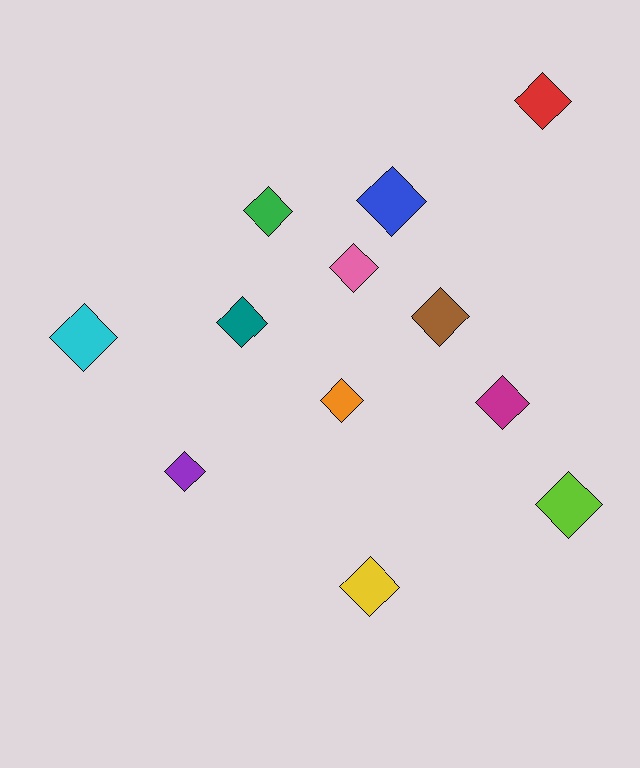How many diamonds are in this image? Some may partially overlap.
There are 12 diamonds.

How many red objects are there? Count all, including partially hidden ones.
There is 1 red object.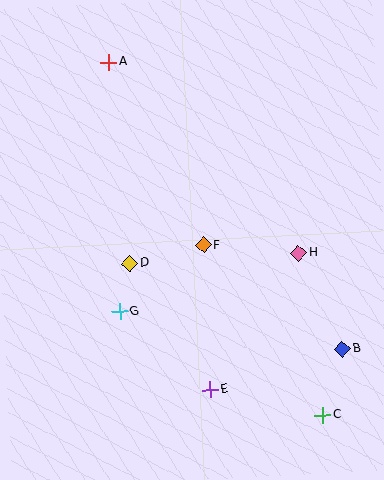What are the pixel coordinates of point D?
Point D is at (130, 263).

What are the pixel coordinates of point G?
Point G is at (120, 311).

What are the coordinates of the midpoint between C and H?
The midpoint between C and H is at (311, 334).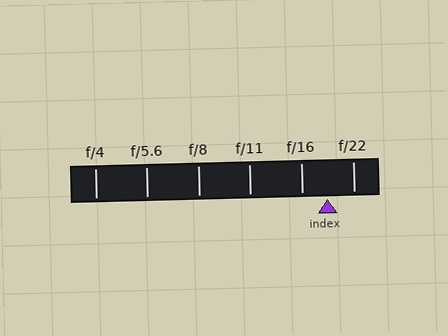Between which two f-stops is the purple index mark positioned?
The index mark is between f/16 and f/22.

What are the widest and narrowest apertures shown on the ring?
The widest aperture shown is f/4 and the narrowest is f/22.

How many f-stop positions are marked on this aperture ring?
There are 6 f-stop positions marked.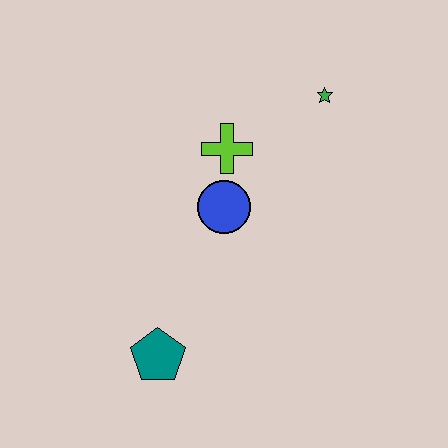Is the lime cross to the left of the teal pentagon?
No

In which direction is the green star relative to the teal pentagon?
The green star is above the teal pentagon.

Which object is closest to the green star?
The lime cross is closest to the green star.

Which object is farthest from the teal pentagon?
The green star is farthest from the teal pentagon.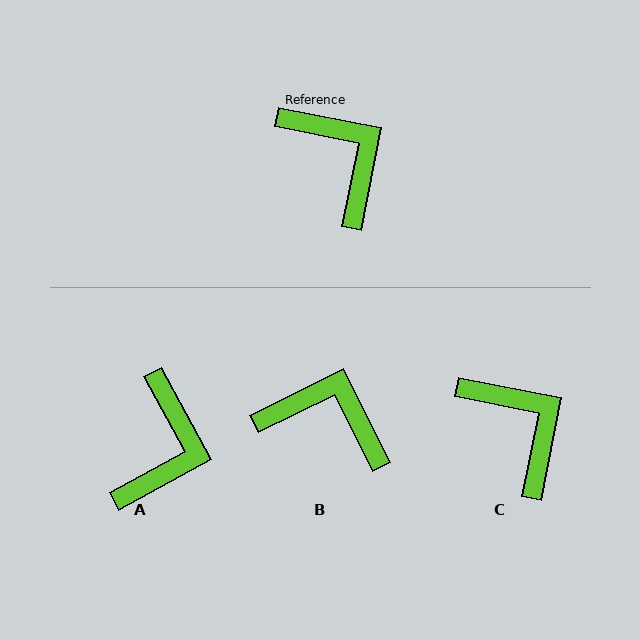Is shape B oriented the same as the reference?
No, it is off by about 37 degrees.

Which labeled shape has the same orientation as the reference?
C.